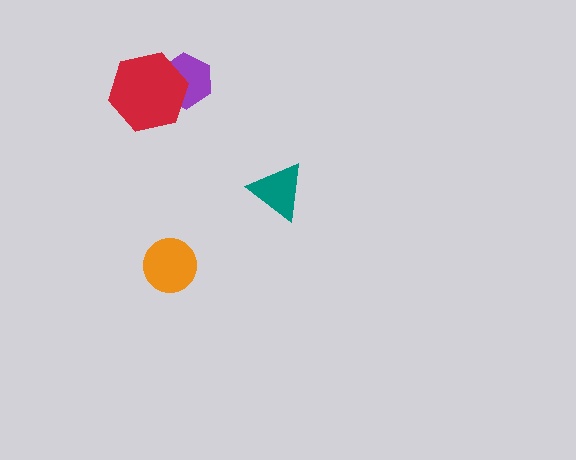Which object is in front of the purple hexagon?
The red hexagon is in front of the purple hexagon.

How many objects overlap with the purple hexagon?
1 object overlaps with the purple hexagon.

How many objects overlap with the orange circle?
0 objects overlap with the orange circle.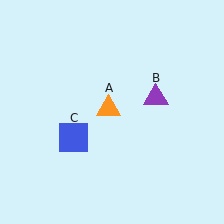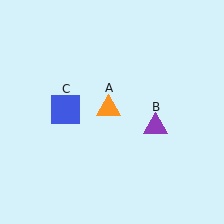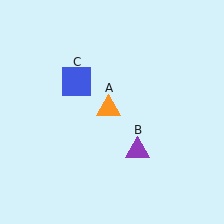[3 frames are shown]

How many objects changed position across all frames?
2 objects changed position: purple triangle (object B), blue square (object C).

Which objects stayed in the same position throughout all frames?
Orange triangle (object A) remained stationary.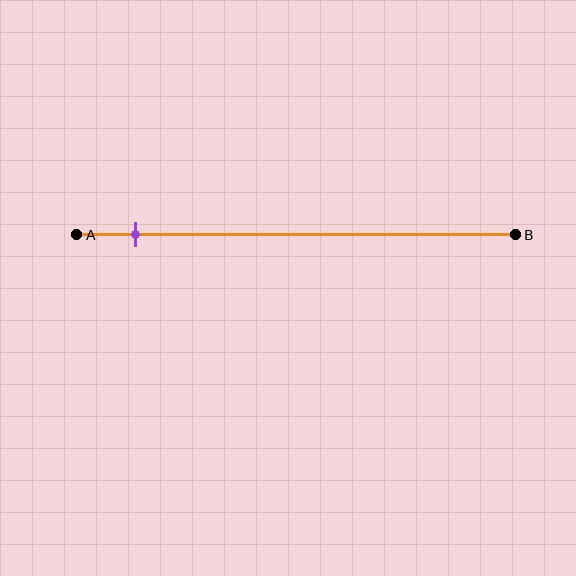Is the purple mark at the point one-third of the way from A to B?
No, the mark is at about 15% from A, not at the 33% one-third point.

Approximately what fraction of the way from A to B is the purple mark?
The purple mark is approximately 15% of the way from A to B.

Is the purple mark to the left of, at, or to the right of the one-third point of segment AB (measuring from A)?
The purple mark is to the left of the one-third point of segment AB.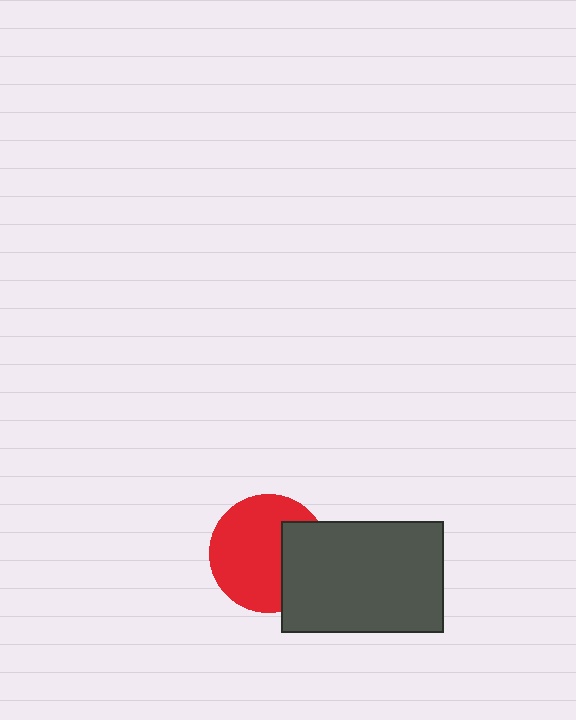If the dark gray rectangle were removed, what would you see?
You would see the complete red circle.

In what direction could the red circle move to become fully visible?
The red circle could move left. That would shift it out from behind the dark gray rectangle entirely.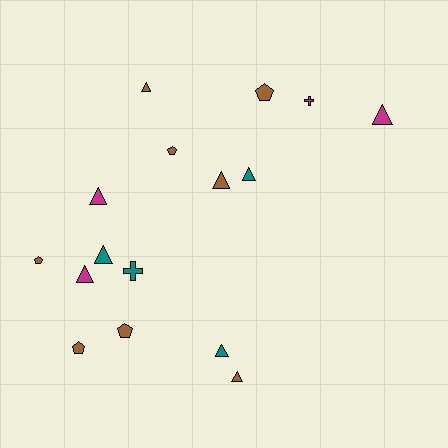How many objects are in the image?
There are 16 objects.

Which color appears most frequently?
Brown, with 8 objects.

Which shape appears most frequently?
Triangle, with 9 objects.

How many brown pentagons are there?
There are 5 brown pentagons.